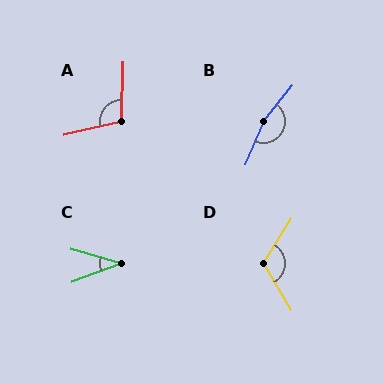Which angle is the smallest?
C, at approximately 37 degrees.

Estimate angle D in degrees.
Approximately 117 degrees.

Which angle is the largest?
B, at approximately 165 degrees.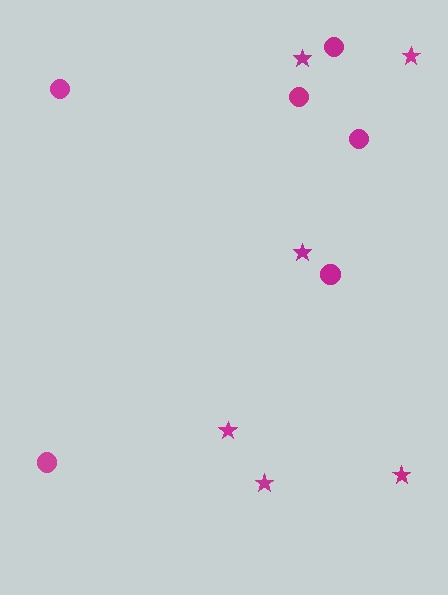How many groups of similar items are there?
There are 2 groups: one group of stars (6) and one group of circles (6).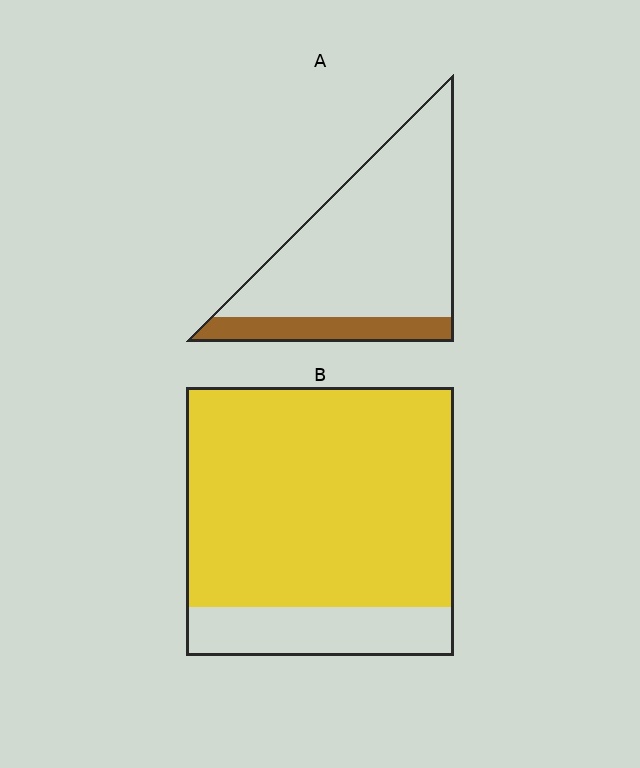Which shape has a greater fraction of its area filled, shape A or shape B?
Shape B.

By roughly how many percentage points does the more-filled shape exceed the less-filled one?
By roughly 65 percentage points (B over A).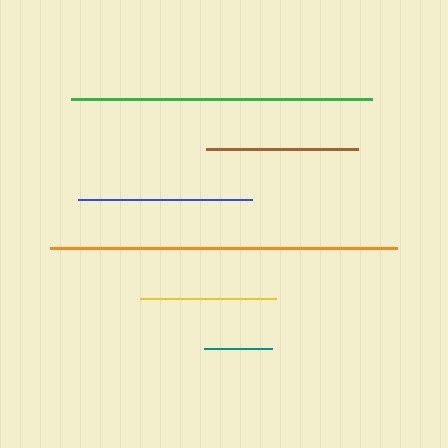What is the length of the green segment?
The green segment is approximately 301 pixels long.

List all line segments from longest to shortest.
From longest to shortest: orange, green, blue, brown, yellow, teal.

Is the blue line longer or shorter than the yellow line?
The blue line is longer than the yellow line.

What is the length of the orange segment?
The orange segment is approximately 348 pixels long.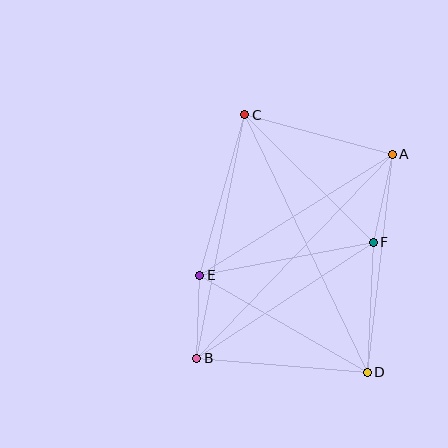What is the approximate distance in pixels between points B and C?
The distance between B and C is approximately 249 pixels.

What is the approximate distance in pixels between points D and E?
The distance between D and E is approximately 193 pixels.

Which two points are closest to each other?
Points B and E are closest to each other.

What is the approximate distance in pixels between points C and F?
The distance between C and F is approximately 181 pixels.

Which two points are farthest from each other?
Points C and D are farthest from each other.